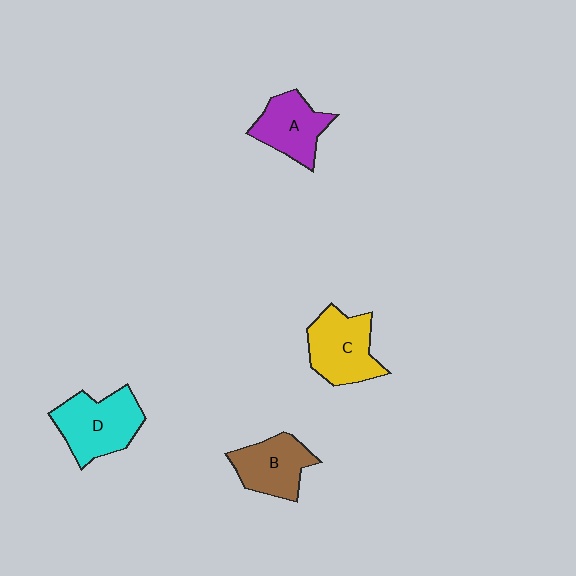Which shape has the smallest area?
Shape A (purple).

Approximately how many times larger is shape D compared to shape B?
Approximately 1.2 times.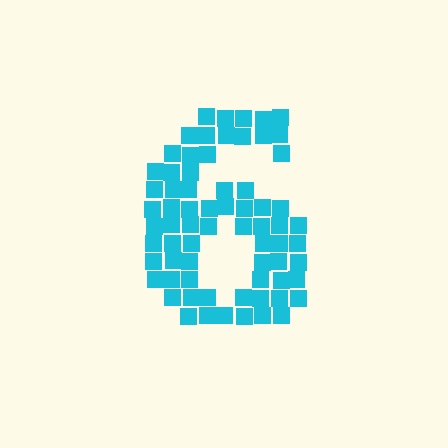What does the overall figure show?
The overall figure shows the digit 6.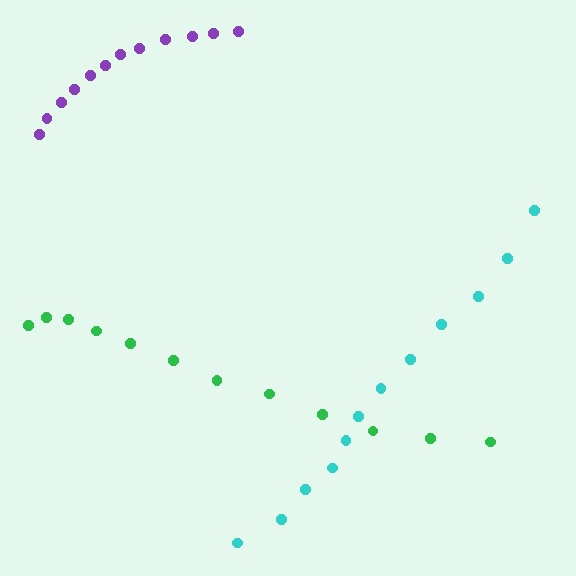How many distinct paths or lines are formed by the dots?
There are 3 distinct paths.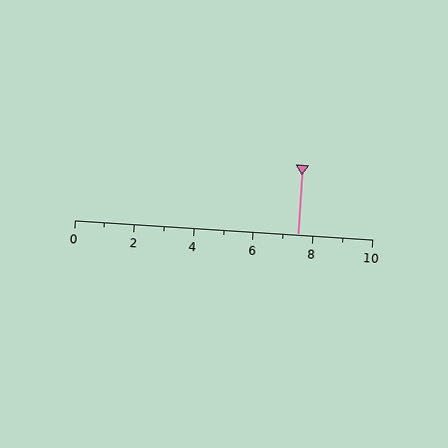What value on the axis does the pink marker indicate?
The marker indicates approximately 7.5.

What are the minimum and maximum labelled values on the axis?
The axis runs from 0 to 10.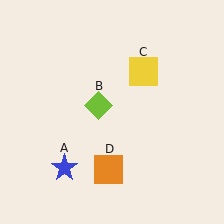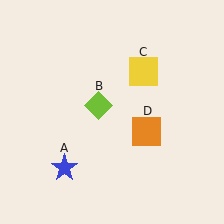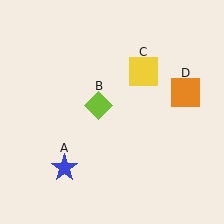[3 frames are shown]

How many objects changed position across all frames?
1 object changed position: orange square (object D).